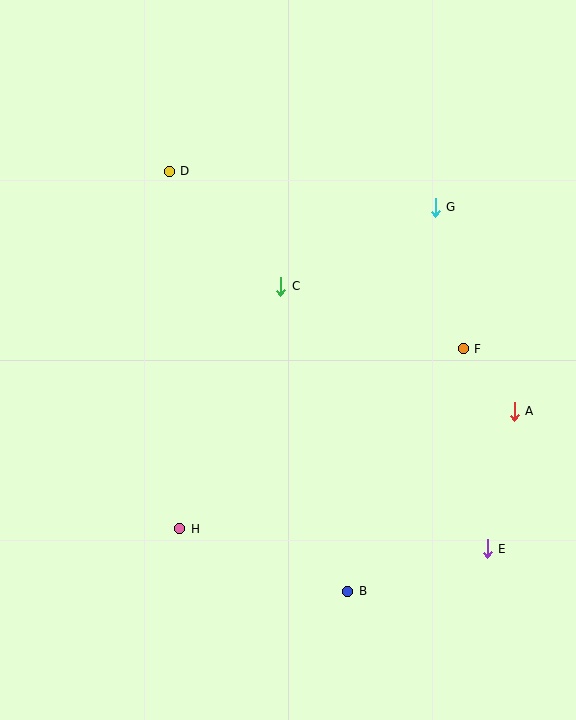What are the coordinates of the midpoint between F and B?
The midpoint between F and B is at (406, 470).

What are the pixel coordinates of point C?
Point C is at (281, 286).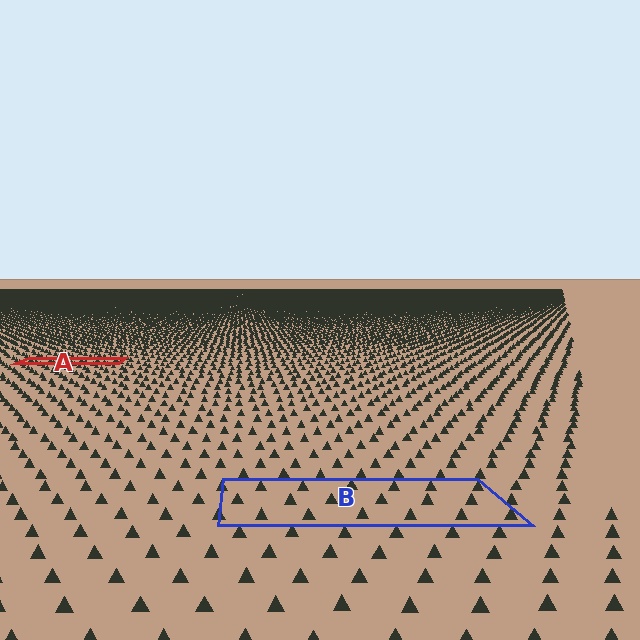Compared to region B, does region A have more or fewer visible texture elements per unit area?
Region A has more texture elements per unit area — they are packed more densely because it is farther away.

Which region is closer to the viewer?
Region B is closer. The texture elements there are larger and more spread out.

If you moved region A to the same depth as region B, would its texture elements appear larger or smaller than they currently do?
They would appear larger. At a closer depth, the same texture elements are projected at a bigger on-screen size.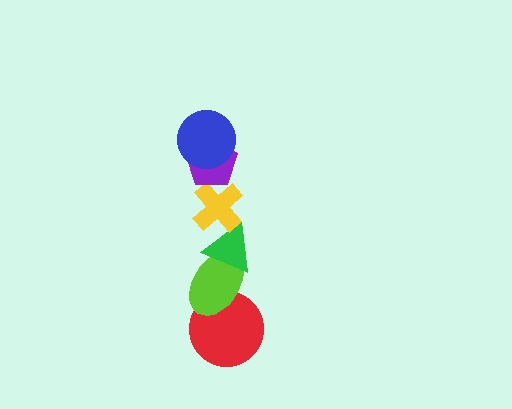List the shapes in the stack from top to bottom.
From top to bottom: the blue circle, the purple pentagon, the yellow cross, the green triangle, the lime ellipse, the red circle.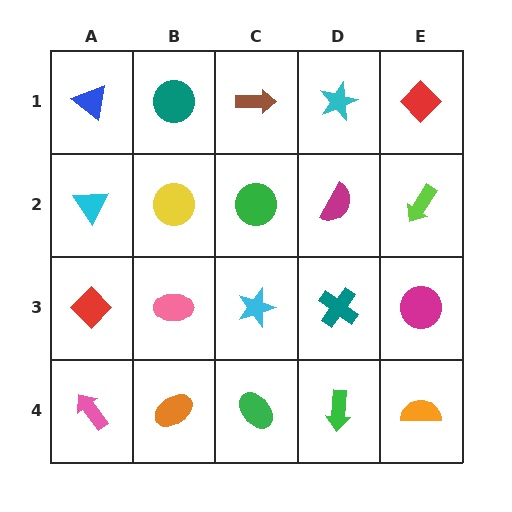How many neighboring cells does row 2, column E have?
3.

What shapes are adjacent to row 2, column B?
A teal circle (row 1, column B), a pink ellipse (row 3, column B), a cyan triangle (row 2, column A), a green circle (row 2, column C).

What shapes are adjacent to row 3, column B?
A yellow circle (row 2, column B), an orange ellipse (row 4, column B), a red diamond (row 3, column A), a cyan star (row 3, column C).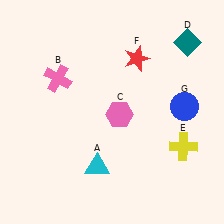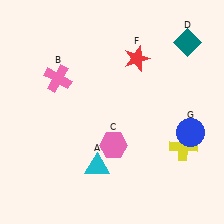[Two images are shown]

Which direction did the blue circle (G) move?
The blue circle (G) moved down.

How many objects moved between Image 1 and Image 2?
2 objects moved between the two images.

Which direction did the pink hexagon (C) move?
The pink hexagon (C) moved down.